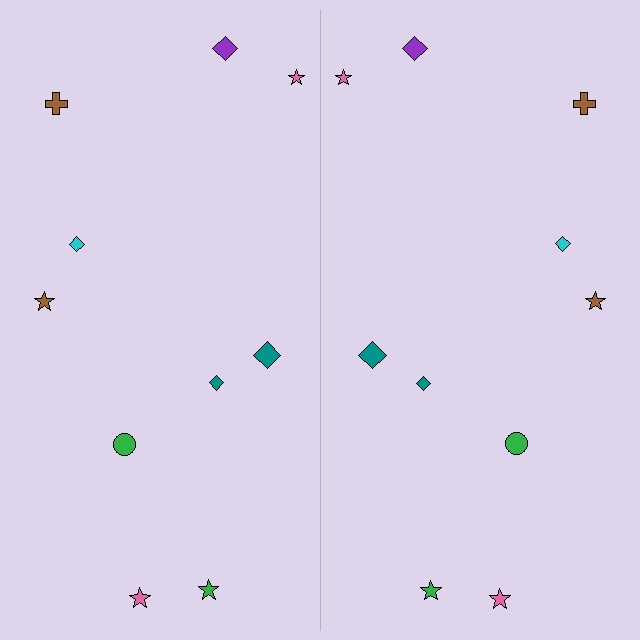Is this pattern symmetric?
Yes, this pattern has bilateral (reflection) symmetry.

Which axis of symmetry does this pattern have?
The pattern has a vertical axis of symmetry running through the center of the image.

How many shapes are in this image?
There are 20 shapes in this image.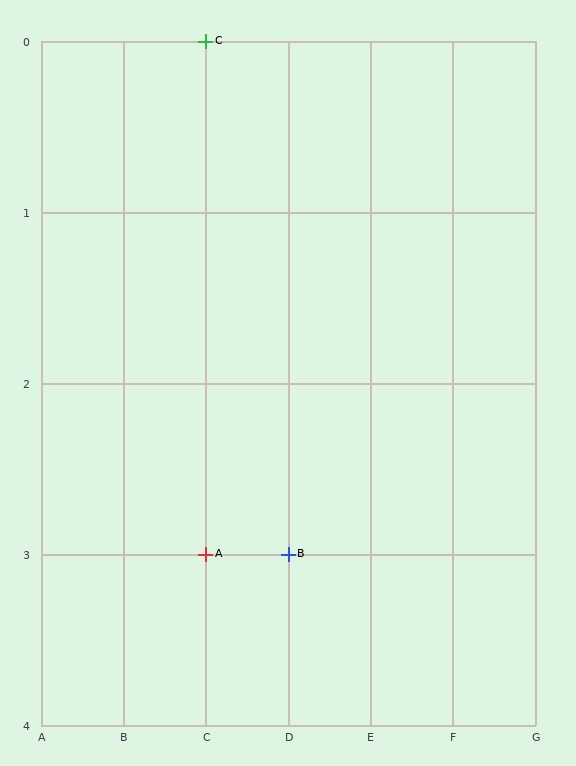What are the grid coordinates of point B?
Point B is at grid coordinates (D, 3).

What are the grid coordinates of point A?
Point A is at grid coordinates (C, 3).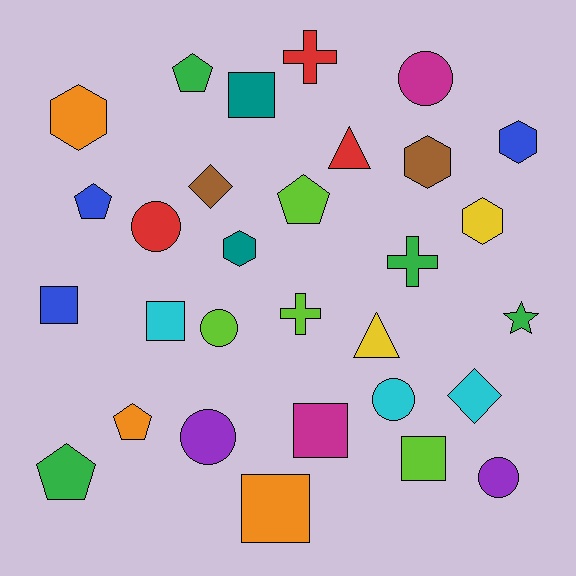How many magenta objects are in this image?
There are 2 magenta objects.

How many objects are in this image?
There are 30 objects.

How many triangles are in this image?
There are 2 triangles.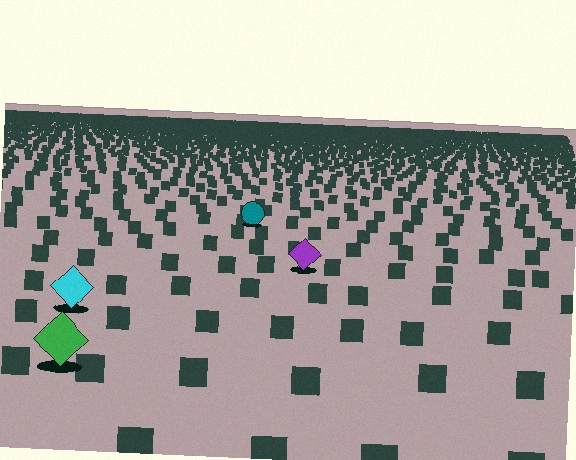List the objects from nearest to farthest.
From nearest to farthest: the green diamond, the cyan diamond, the purple diamond, the teal circle.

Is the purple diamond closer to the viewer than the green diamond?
No. The green diamond is closer — you can tell from the texture gradient: the ground texture is coarser near it.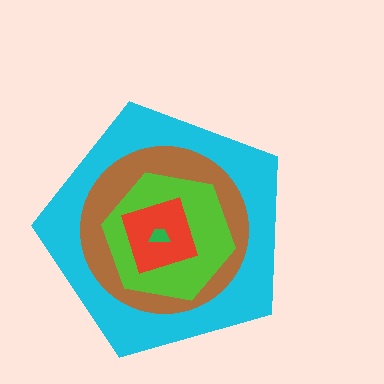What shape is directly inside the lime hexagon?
The red diamond.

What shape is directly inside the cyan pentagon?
The brown circle.